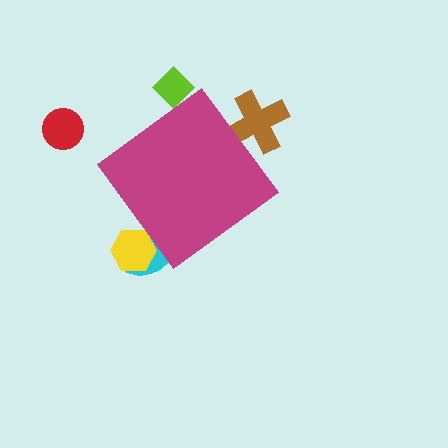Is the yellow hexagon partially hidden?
Yes, the yellow hexagon is partially hidden behind the magenta diamond.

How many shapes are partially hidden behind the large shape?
4 shapes are partially hidden.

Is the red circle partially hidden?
No, the red circle is fully visible.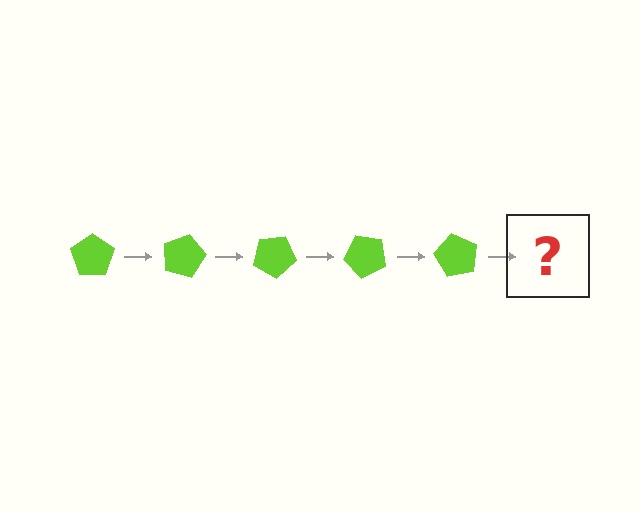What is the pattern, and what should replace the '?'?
The pattern is that the pentagon rotates 15 degrees each step. The '?' should be a lime pentagon rotated 75 degrees.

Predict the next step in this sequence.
The next step is a lime pentagon rotated 75 degrees.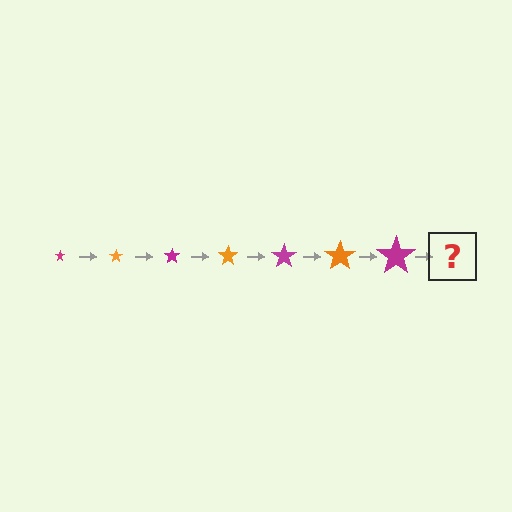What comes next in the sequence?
The next element should be an orange star, larger than the previous one.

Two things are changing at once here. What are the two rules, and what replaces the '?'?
The two rules are that the star grows larger each step and the color cycles through magenta and orange. The '?' should be an orange star, larger than the previous one.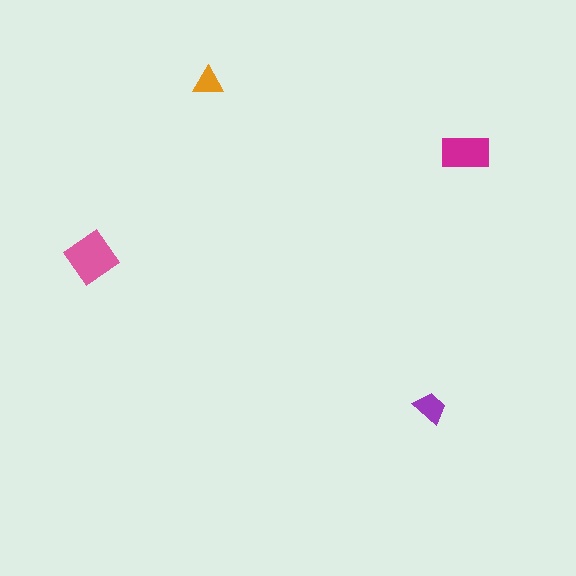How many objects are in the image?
There are 4 objects in the image.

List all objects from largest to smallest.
The pink diamond, the magenta rectangle, the purple trapezoid, the orange triangle.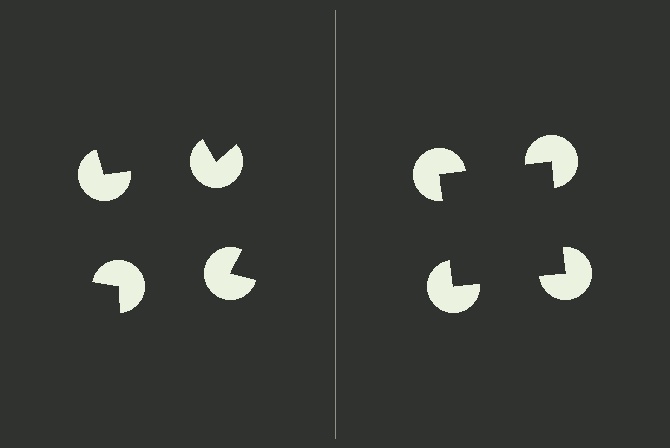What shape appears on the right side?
An illusory square.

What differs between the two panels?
The pac-man discs are positioned identically on both sides; only the wedge orientations differ. On the right they align to a square; on the left they are misaligned.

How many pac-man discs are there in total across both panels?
8 — 4 on each side.